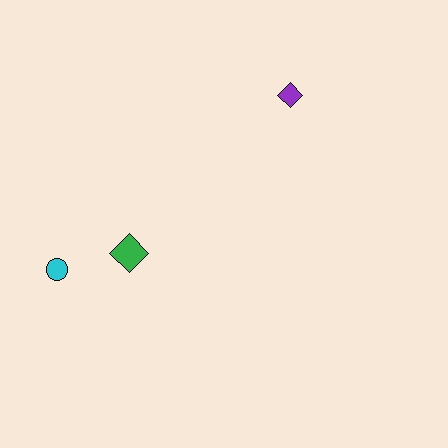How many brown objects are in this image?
There are no brown objects.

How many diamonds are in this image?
There are 2 diamonds.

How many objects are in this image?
There are 3 objects.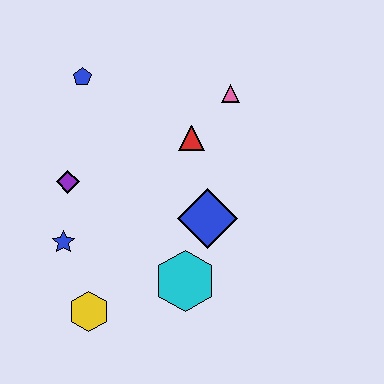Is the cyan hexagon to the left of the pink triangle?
Yes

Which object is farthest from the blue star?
The pink triangle is farthest from the blue star.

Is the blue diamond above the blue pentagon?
No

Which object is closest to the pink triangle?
The red triangle is closest to the pink triangle.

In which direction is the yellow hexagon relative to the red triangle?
The yellow hexagon is below the red triangle.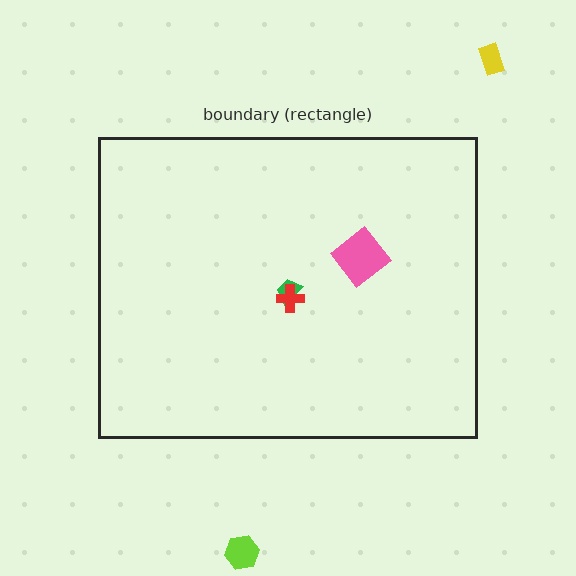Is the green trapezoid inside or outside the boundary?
Inside.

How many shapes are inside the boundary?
3 inside, 2 outside.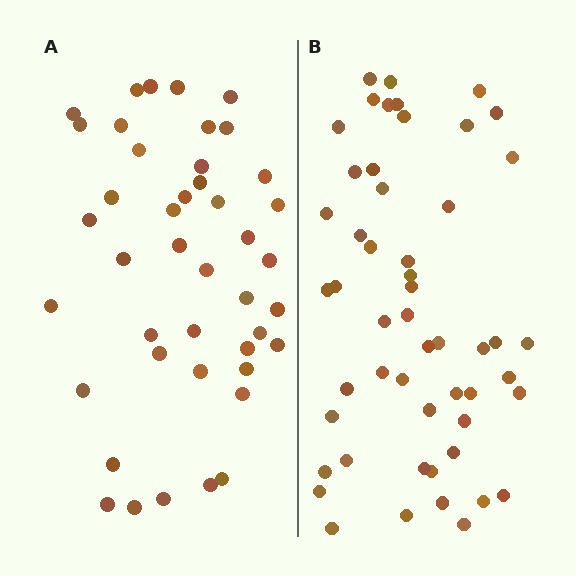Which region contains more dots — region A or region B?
Region B (the right region) has more dots.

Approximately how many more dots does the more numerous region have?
Region B has roughly 8 or so more dots than region A.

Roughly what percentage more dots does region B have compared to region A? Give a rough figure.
About 20% more.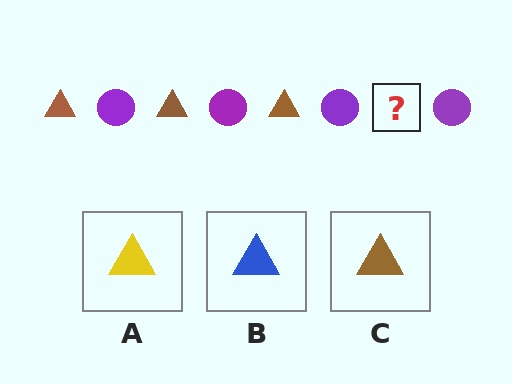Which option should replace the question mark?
Option C.